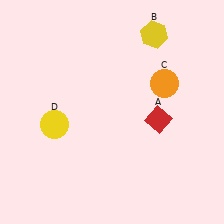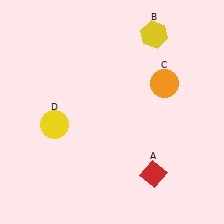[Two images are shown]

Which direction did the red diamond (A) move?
The red diamond (A) moved down.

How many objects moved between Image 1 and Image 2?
1 object moved between the two images.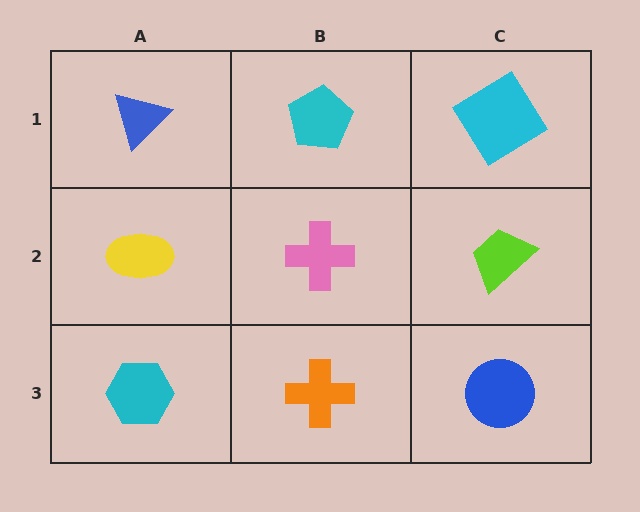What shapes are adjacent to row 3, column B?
A pink cross (row 2, column B), a cyan hexagon (row 3, column A), a blue circle (row 3, column C).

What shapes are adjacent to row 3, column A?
A yellow ellipse (row 2, column A), an orange cross (row 3, column B).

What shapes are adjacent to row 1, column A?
A yellow ellipse (row 2, column A), a cyan pentagon (row 1, column B).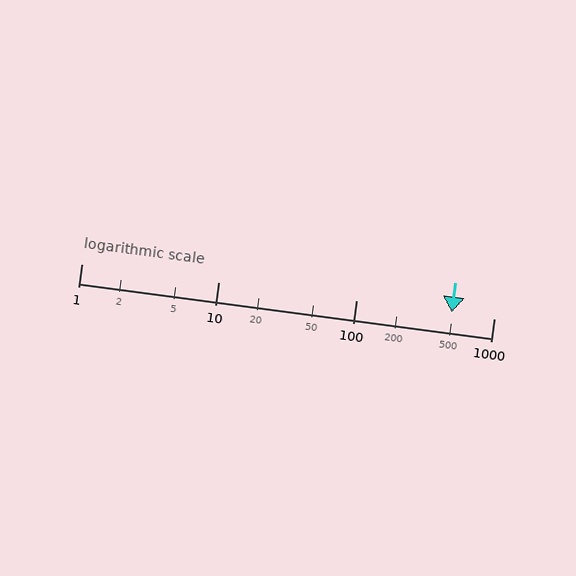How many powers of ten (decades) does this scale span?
The scale spans 3 decades, from 1 to 1000.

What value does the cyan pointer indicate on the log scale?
The pointer indicates approximately 490.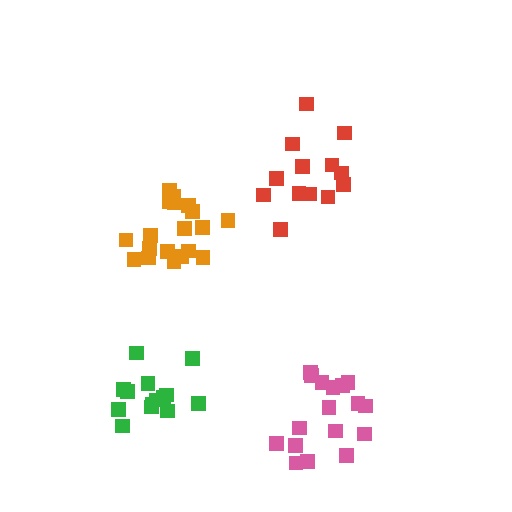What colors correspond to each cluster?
The clusters are colored: pink, green, red, orange.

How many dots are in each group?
Group 1: 17 dots, Group 2: 14 dots, Group 3: 13 dots, Group 4: 19 dots (63 total).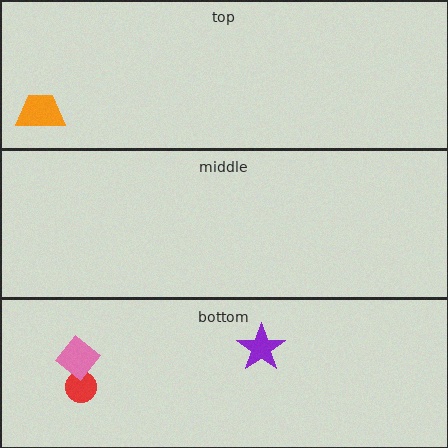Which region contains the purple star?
The bottom region.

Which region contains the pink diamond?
The bottom region.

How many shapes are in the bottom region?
3.